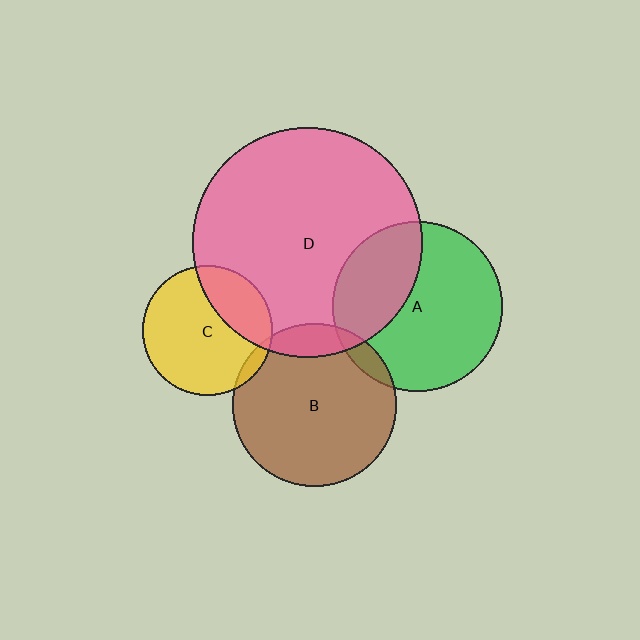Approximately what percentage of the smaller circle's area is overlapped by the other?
Approximately 5%.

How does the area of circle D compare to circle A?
Approximately 1.8 times.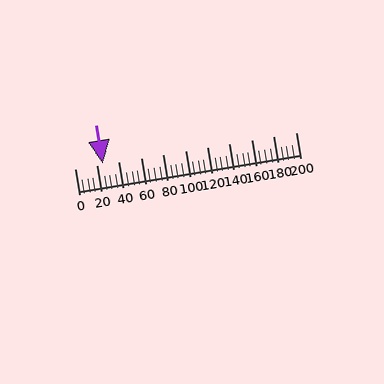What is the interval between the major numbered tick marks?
The major tick marks are spaced 20 units apart.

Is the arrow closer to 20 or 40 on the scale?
The arrow is closer to 20.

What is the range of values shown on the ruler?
The ruler shows values from 0 to 200.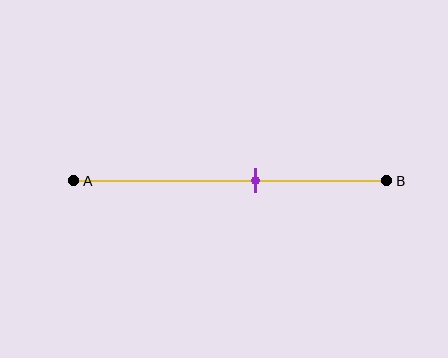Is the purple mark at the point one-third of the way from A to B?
No, the mark is at about 60% from A, not at the 33% one-third point.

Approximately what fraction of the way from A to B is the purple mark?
The purple mark is approximately 60% of the way from A to B.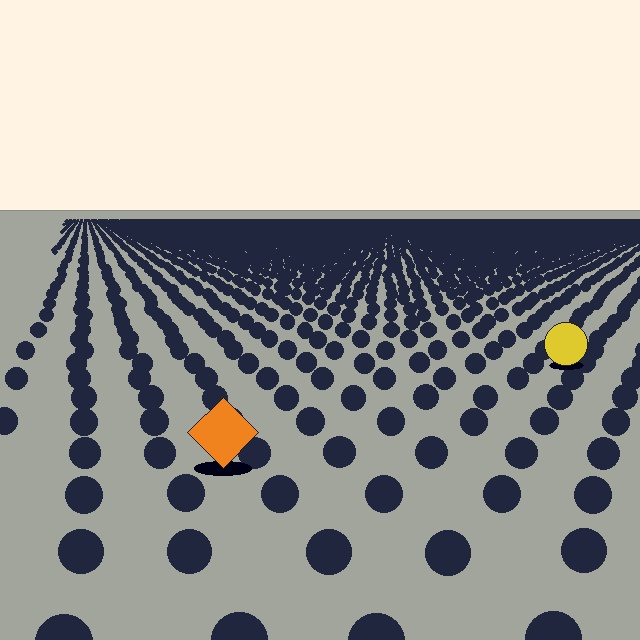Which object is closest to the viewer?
The orange diamond is closest. The texture marks near it are larger and more spread out.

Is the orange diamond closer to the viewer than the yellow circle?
Yes. The orange diamond is closer — you can tell from the texture gradient: the ground texture is coarser near it.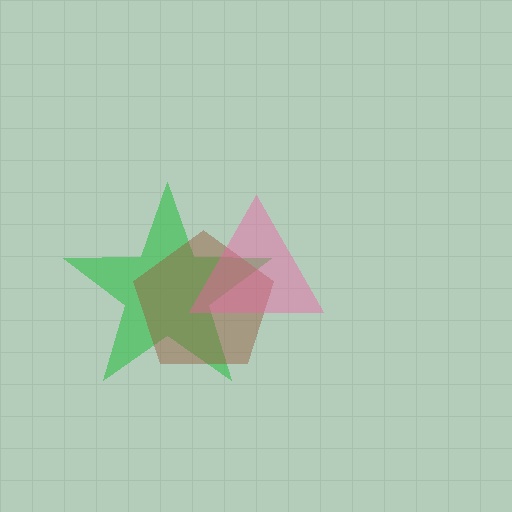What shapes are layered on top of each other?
The layered shapes are: a green star, a brown pentagon, a pink triangle.